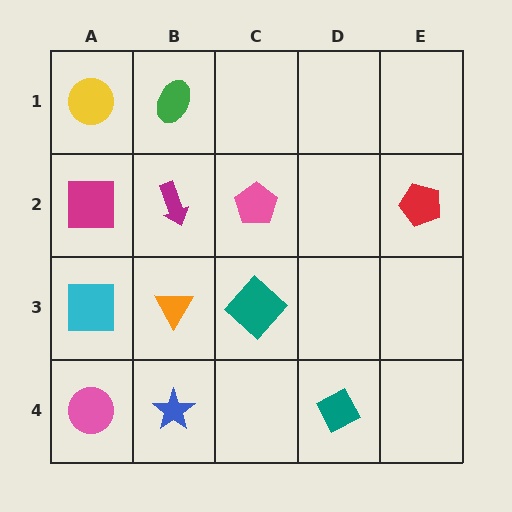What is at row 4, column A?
A pink circle.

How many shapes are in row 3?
3 shapes.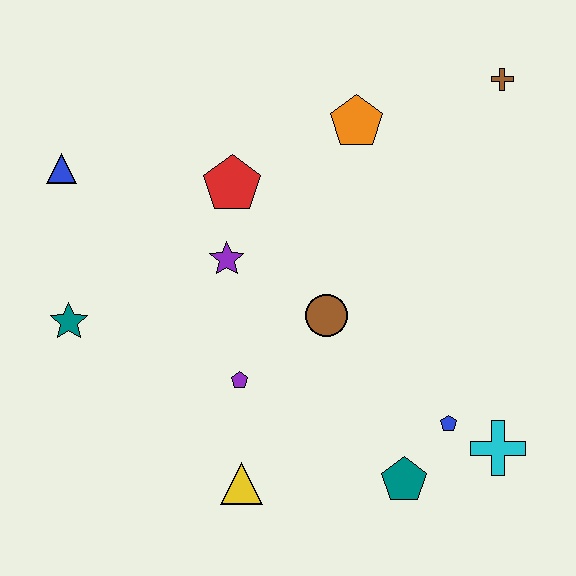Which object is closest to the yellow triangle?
The purple pentagon is closest to the yellow triangle.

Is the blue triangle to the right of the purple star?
No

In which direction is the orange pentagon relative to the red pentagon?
The orange pentagon is to the right of the red pentagon.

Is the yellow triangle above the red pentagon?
No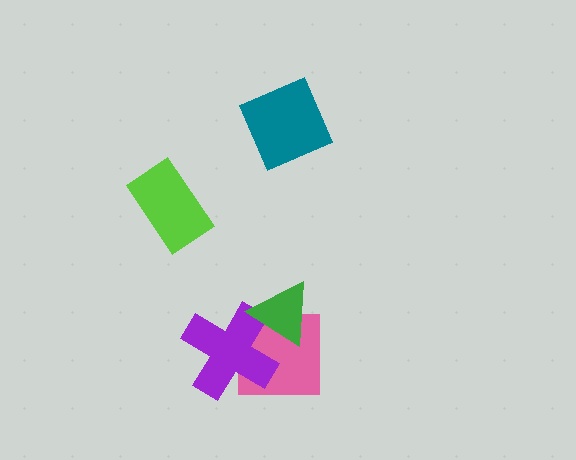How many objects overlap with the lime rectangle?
0 objects overlap with the lime rectangle.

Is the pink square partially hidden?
Yes, it is partially covered by another shape.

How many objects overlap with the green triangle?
2 objects overlap with the green triangle.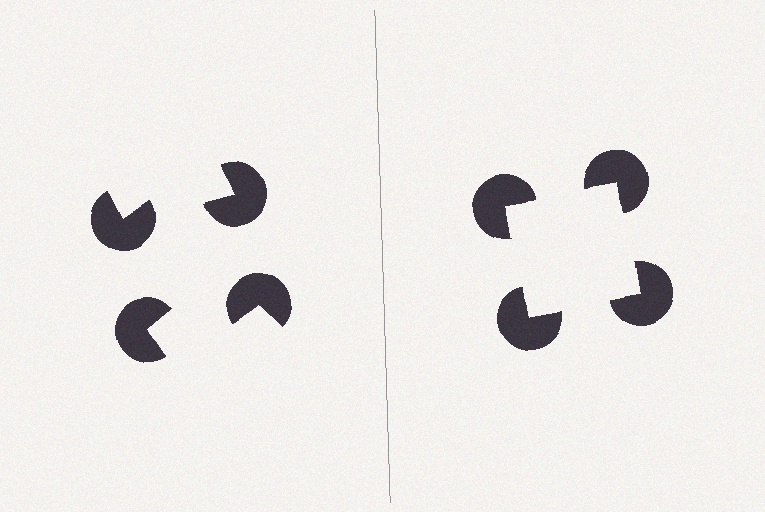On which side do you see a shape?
An illusory square appears on the right side. On the left side the wedge cuts are rotated, so no coherent shape forms.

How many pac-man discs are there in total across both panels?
8 — 4 on each side.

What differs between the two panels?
The pac-man discs are positioned identically on both sides; only the wedge orientations differ. On the right they align to a square; on the left they are misaligned.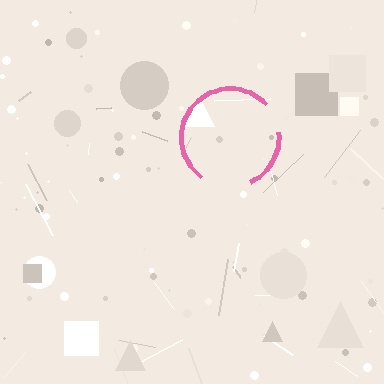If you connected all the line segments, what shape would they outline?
They would outline a circle.